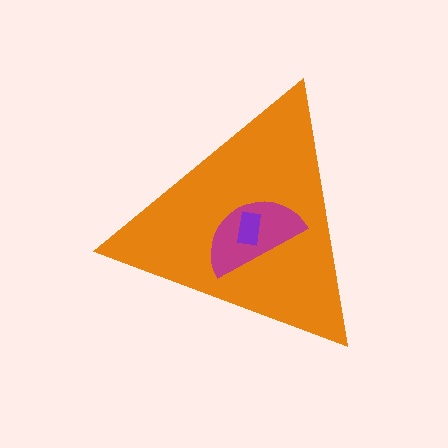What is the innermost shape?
The purple rectangle.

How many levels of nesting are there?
3.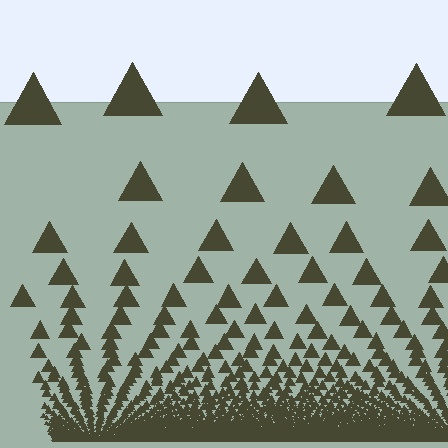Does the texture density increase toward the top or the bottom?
Density increases toward the bottom.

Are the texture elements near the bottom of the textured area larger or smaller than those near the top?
Smaller. The gradient is inverted — elements near the bottom are smaller and denser.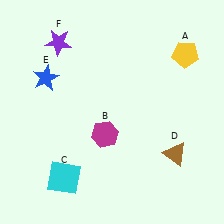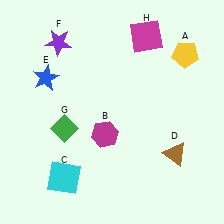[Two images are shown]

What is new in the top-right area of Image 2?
A magenta square (H) was added in the top-right area of Image 2.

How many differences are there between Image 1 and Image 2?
There are 2 differences between the two images.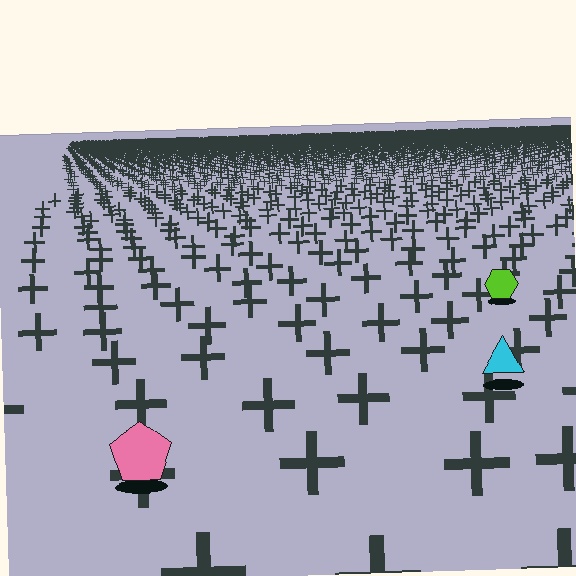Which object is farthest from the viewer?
The lime hexagon is farthest from the viewer. It appears smaller and the ground texture around it is denser.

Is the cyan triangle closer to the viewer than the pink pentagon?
No. The pink pentagon is closer — you can tell from the texture gradient: the ground texture is coarser near it.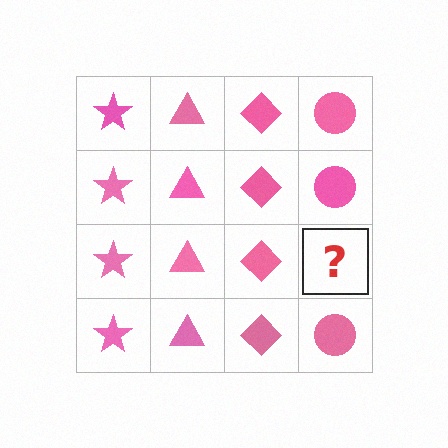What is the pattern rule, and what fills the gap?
The rule is that each column has a consistent shape. The gap should be filled with a pink circle.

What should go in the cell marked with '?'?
The missing cell should contain a pink circle.